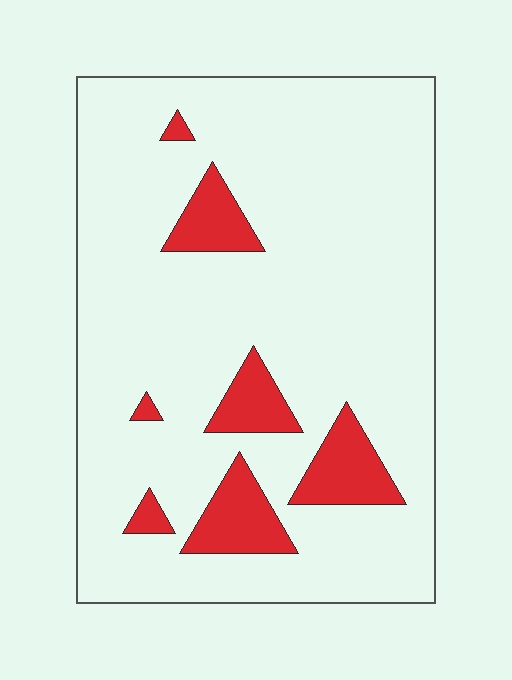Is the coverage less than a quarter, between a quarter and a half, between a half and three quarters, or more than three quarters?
Less than a quarter.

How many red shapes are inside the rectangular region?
7.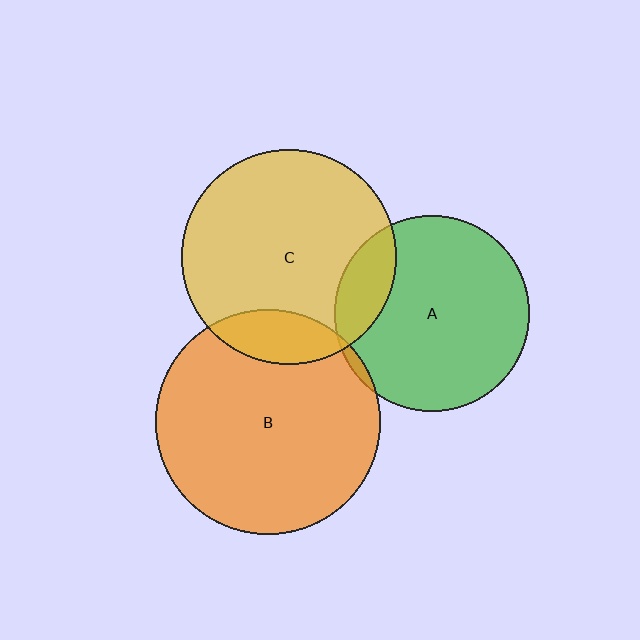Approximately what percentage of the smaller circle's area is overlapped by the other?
Approximately 15%.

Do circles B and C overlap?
Yes.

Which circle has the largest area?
Circle B (orange).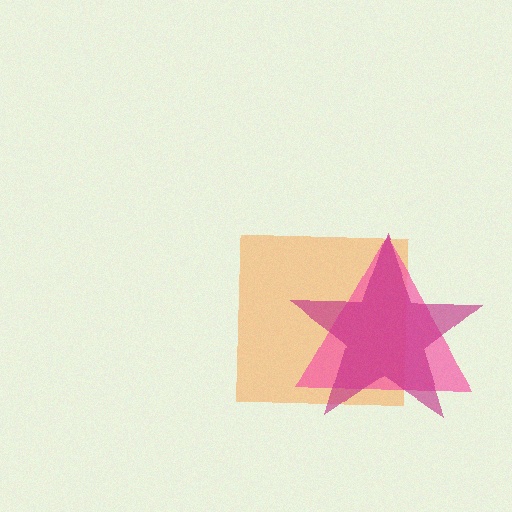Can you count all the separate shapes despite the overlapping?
Yes, there are 3 separate shapes.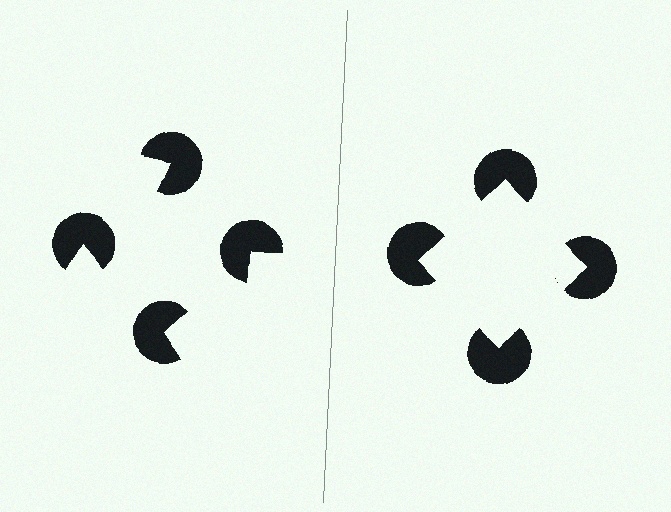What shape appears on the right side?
An illusory square.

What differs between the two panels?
The pac-man discs are positioned identically on both sides; only the wedge orientations differ. On the right they align to a square; on the left they are misaligned.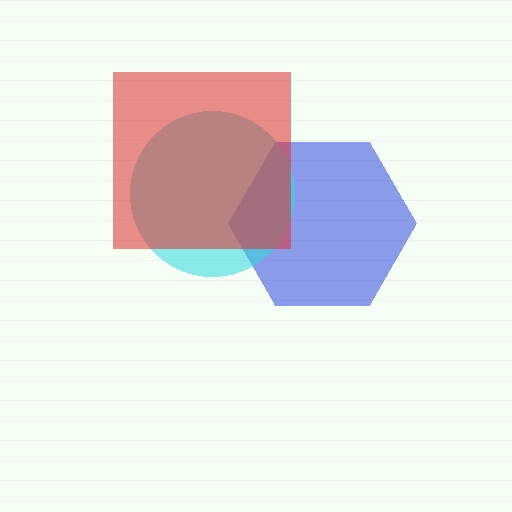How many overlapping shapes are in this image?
There are 3 overlapping shapes in the image.